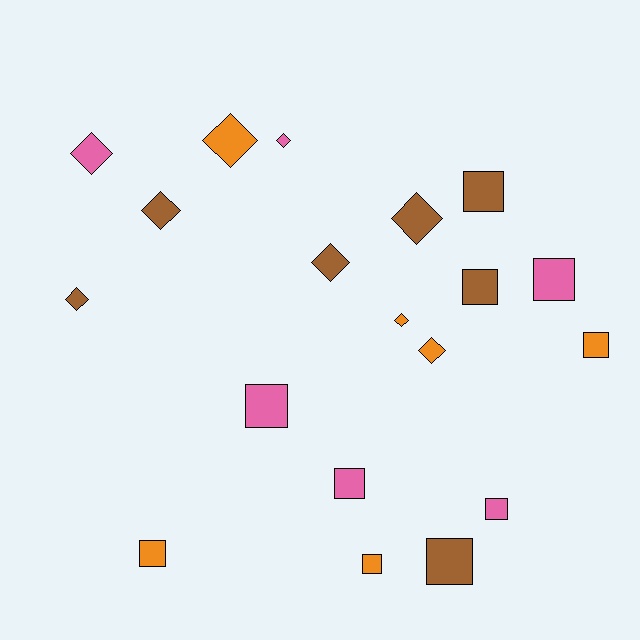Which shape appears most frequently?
Square, with 10 objects.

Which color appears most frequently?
Brown, with 7 objects.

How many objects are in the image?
There are 19 objects.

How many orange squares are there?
There are 3 orange squares.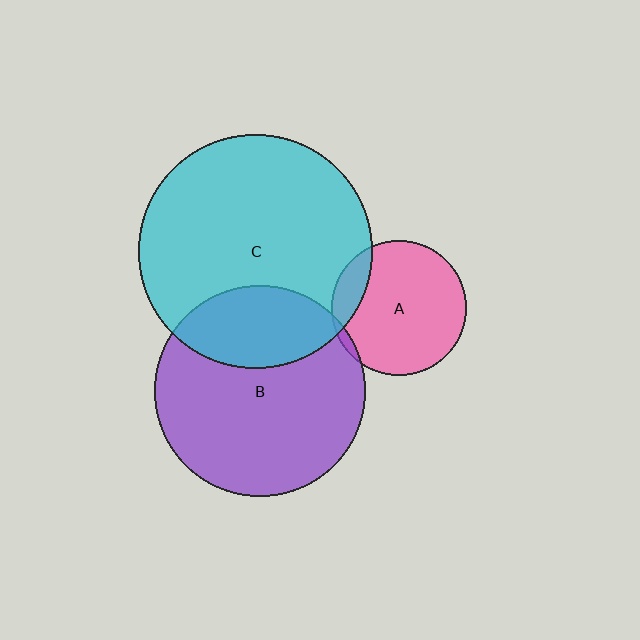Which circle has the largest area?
Circle C (cyan).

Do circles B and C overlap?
Yes.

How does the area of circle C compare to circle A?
Approximately 3.0 times.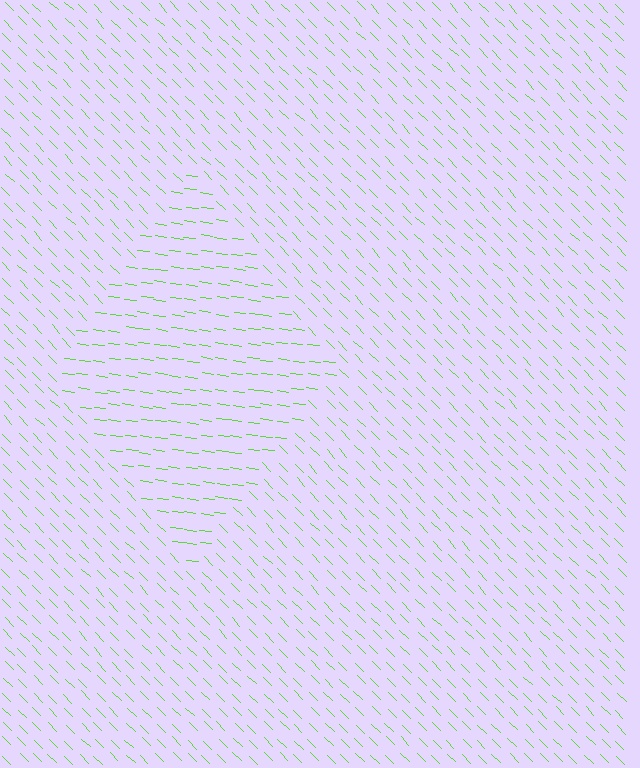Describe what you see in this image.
The image is filled with small lime line segments. A diamond region in the image has lines oriented differently from the surrounding lines, creating a visible texture boundary.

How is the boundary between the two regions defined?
The boundary is defined purely by a change in line orientation (approximately 37 degrees difference). All lines are the same color and thickness.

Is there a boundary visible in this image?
Yes, there is a texture boundary formed by a change in line orientation.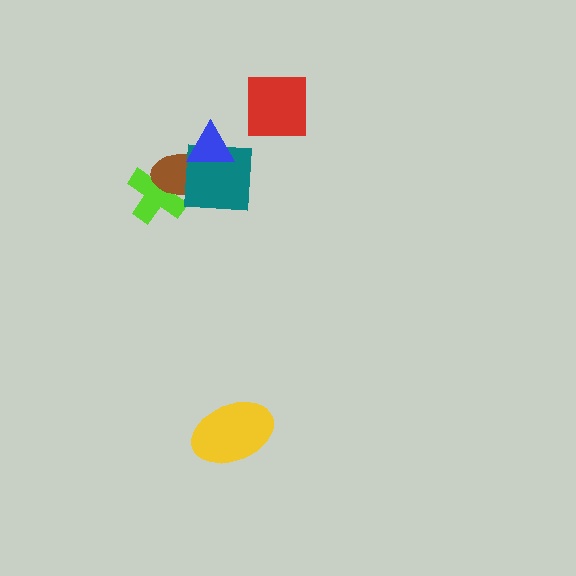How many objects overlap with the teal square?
2 objects overlap with the teal square.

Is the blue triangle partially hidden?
No, no other shape covers it.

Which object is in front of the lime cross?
The brown ellipse is in front of the lime cross.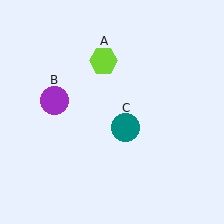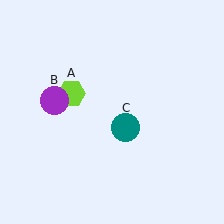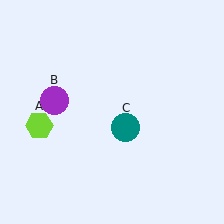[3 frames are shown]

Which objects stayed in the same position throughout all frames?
Purple circle (object B) and teal circle (object C) remained stationary.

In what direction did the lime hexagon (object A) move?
The lime hexagon (object A) moved down and to the left.